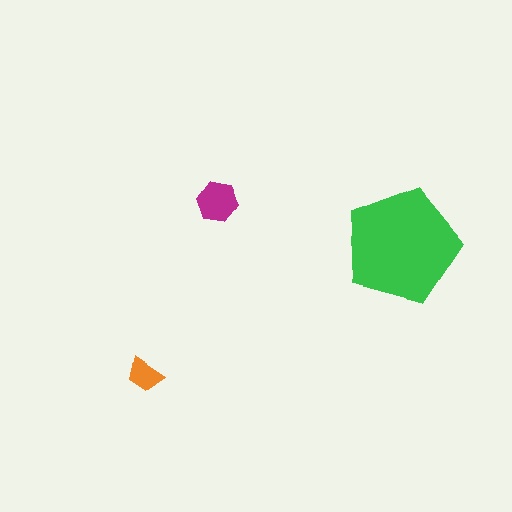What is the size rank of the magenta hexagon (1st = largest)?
2nd.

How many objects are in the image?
There are 3 objects in the image.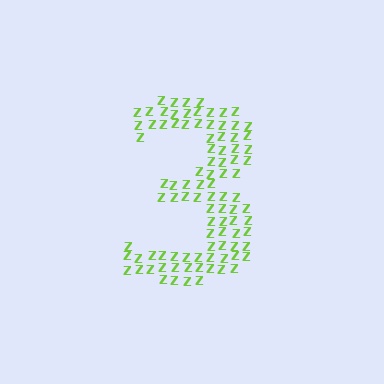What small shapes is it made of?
It is made of small letter Z's.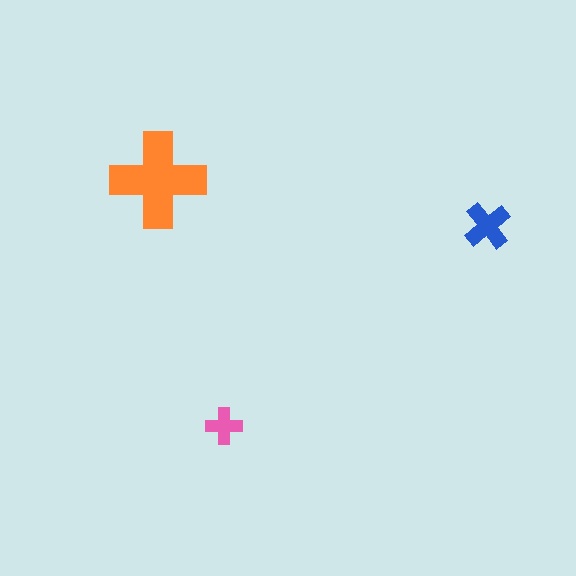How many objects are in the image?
There are 3 objects in the image.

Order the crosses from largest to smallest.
the orange one, the blue one, the pink one.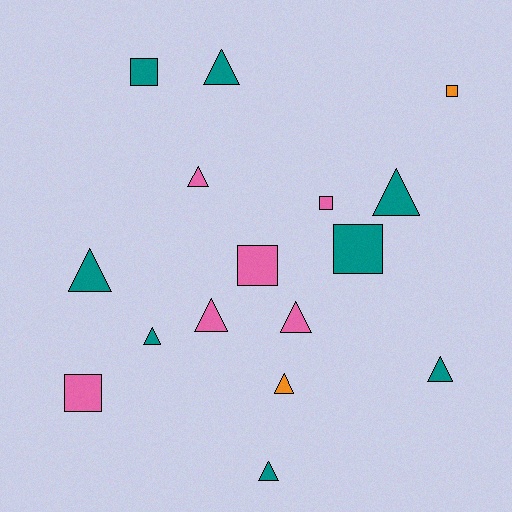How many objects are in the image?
There are 16 objects.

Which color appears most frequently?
Teal, with 8 objects.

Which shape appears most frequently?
Triangle, with 10 objects.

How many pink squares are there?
There are 3 pink squares.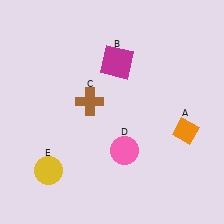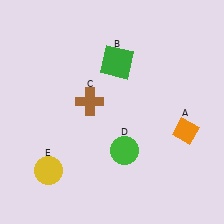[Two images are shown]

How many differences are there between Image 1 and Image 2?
There are 2 differences between the two images.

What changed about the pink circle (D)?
In Image 1, D is pink. In Image 2, it changed to green.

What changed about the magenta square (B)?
In Image 1, B is magenta. In Image 2, it changed to green.